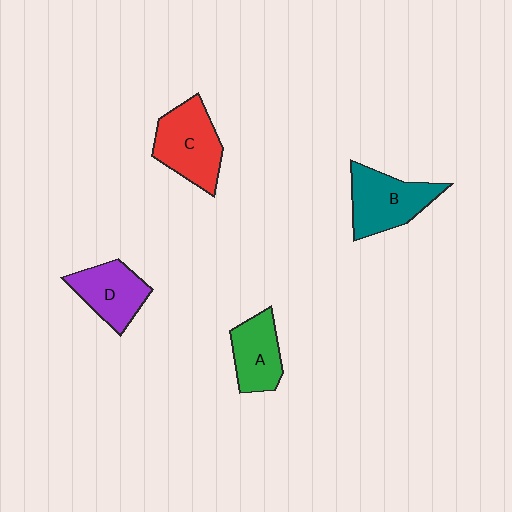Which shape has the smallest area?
Shape A (green).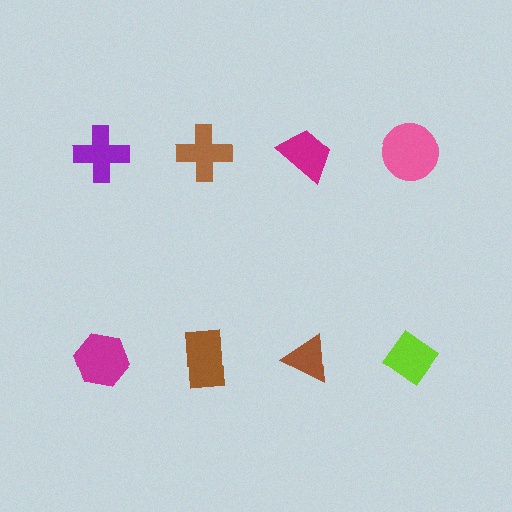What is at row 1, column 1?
A purple cross.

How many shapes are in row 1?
4 shapes.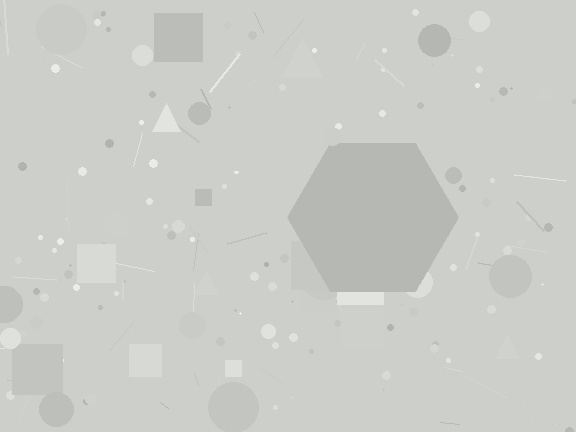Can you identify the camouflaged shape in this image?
The camouflaged shape is a hexagon.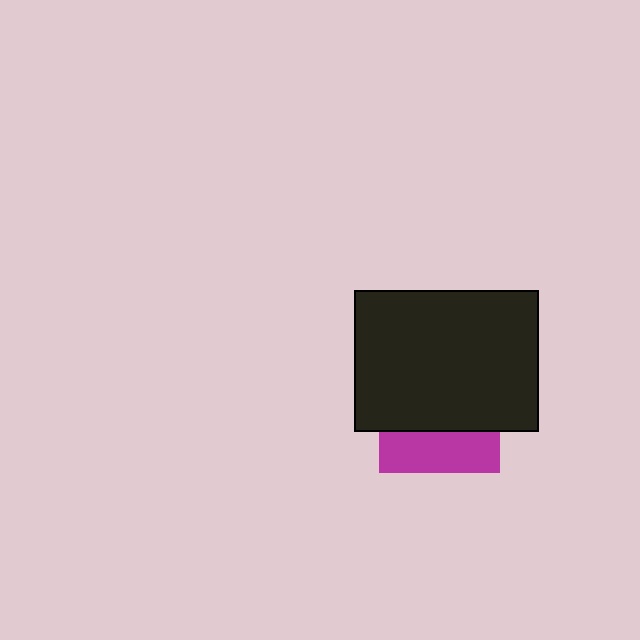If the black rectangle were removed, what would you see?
You would see the complete magenta square.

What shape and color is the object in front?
The object in front is a black rectangle.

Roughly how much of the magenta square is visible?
A small part of it is visible (roughly 34%).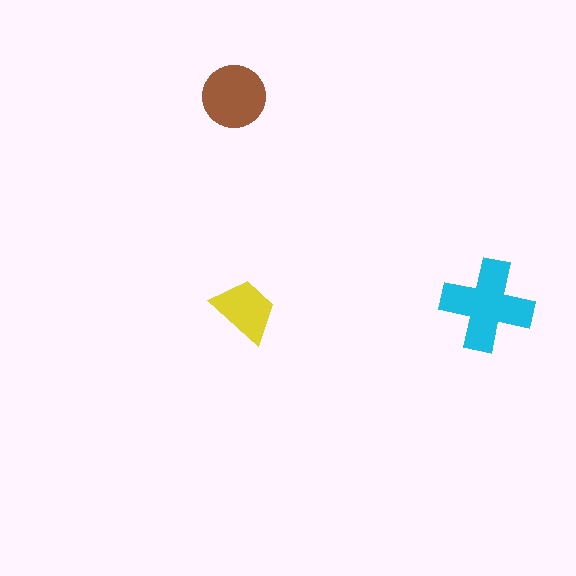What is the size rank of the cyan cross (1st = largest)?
1st.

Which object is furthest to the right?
The cyan cross is rightmost.